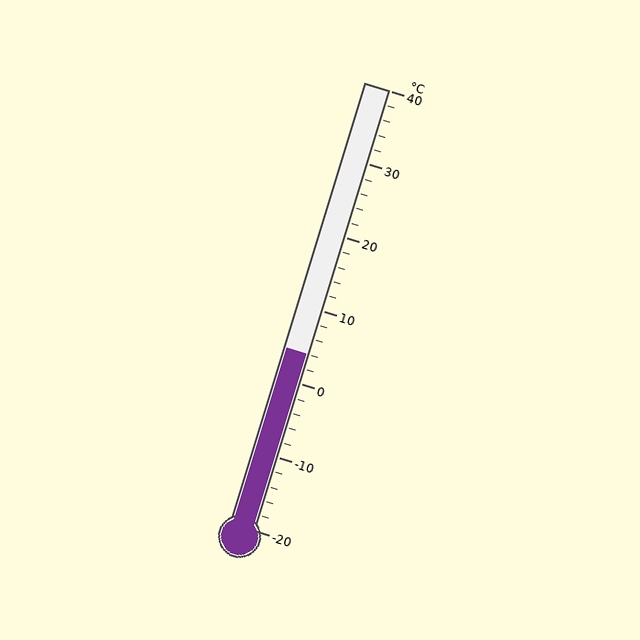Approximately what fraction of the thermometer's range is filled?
The thermometer is filled to approximately 40% of its range.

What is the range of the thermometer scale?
The thermometer scale ranges from -20°C to 40°C.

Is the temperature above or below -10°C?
The temperature is above -10°C.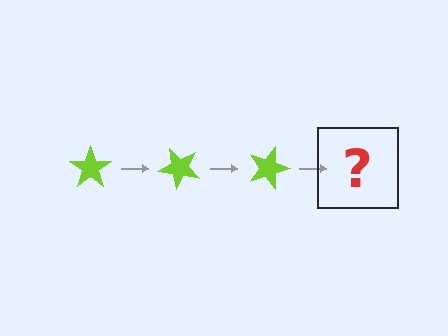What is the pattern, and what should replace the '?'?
The pattern is that the star rotates 45 degrees each step. The '?' should be a lime star rotated 135 degrees.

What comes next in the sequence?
The next element should be a lime star rotated 135 degrees.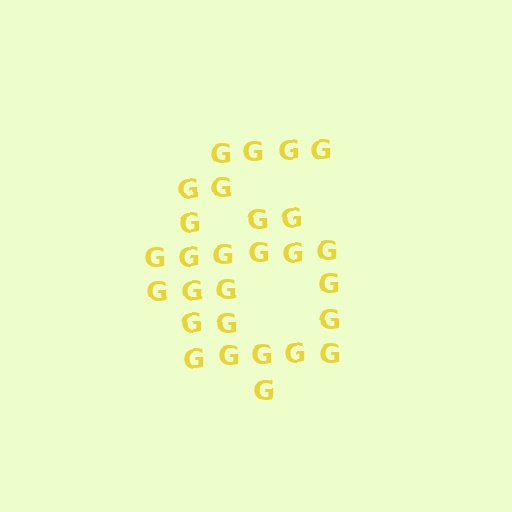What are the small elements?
The small elements are letter G's.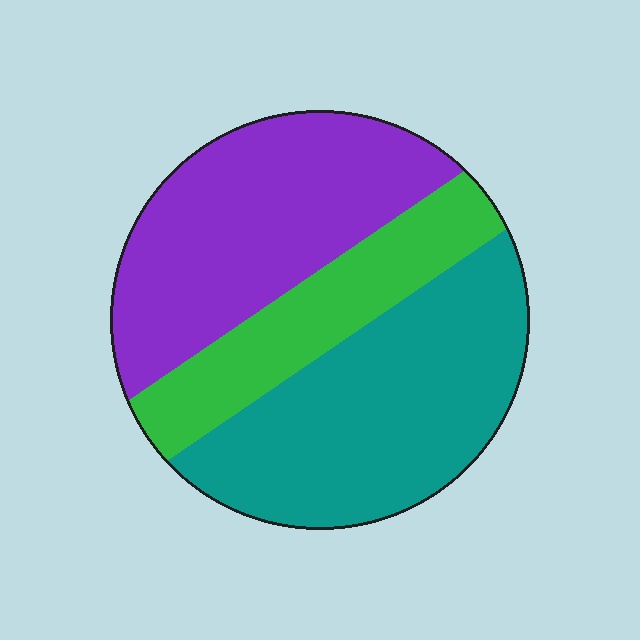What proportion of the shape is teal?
Teal covers about 40% of the shape.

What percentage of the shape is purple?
Purple covers roughly 35% of the shape.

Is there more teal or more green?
Teal.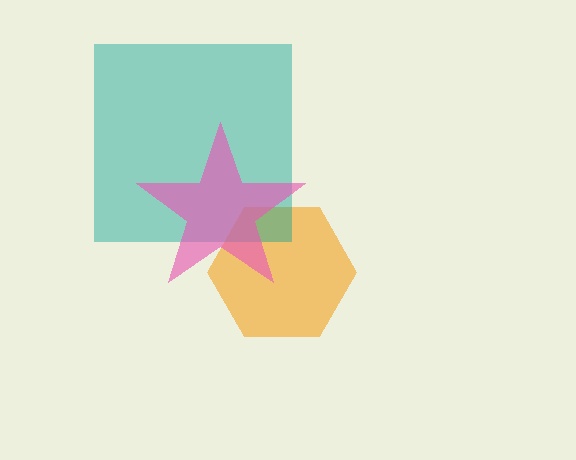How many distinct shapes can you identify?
There are 3 distinct shapes: an orange hexagon, a teal square, a pink star.